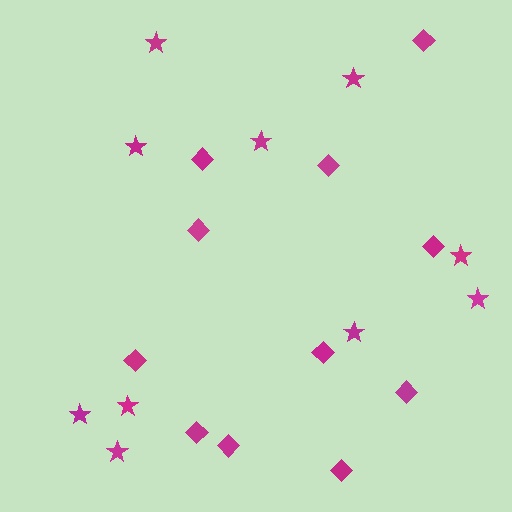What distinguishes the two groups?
There are 2 groups: one group of diamonds (11) and one group of stars (10).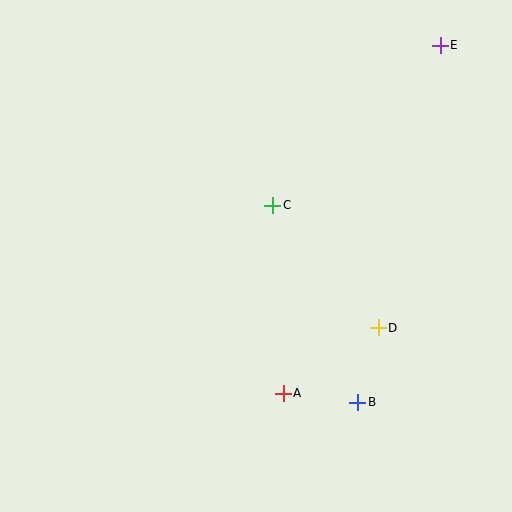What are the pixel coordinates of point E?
Point E is at (440, 45).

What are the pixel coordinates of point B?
Point B is at (358, 402).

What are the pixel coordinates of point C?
Point C is at (273, 205).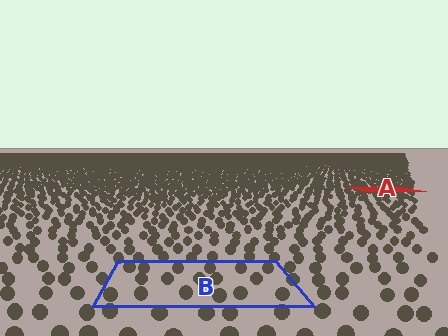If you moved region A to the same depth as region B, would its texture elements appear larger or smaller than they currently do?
They would appear larger. At a closer depth, the same texture elements are projected at a bigger on-screen size.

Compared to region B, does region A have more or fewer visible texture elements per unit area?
Region A has more texture elements per unit area — they are packed more densely because it is farther away.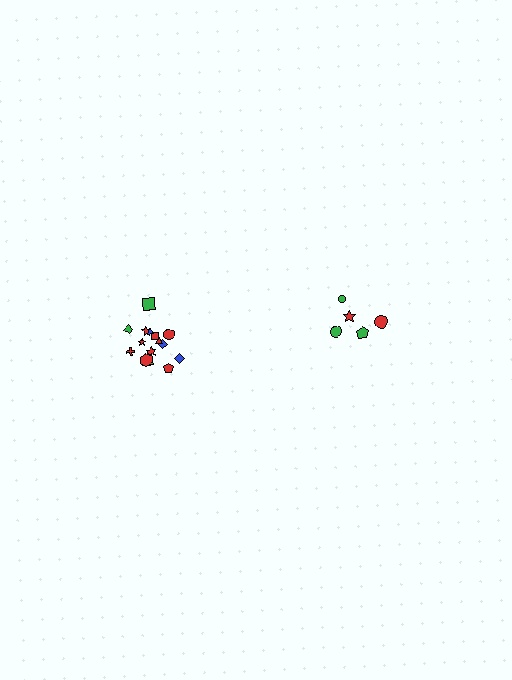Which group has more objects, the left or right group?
The left group.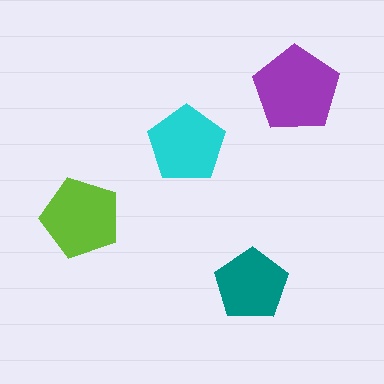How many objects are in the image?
There are 4 objects in the image.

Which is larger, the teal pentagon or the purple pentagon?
The purple one.